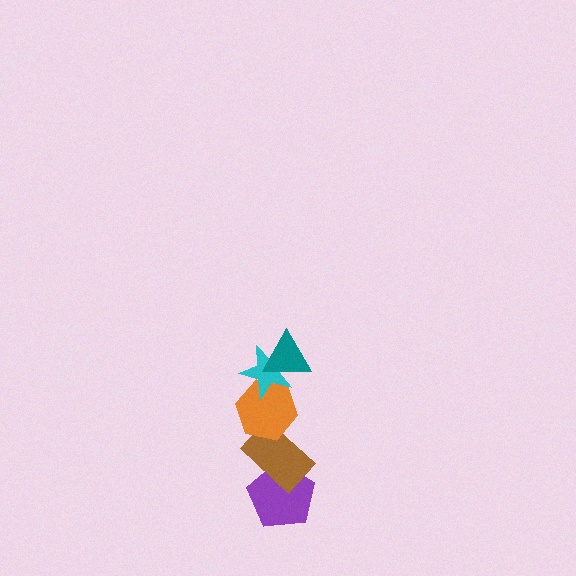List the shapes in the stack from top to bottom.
From top to bottom: the teal triangle, the cyan star, the orange hexagon, the brown rectangle, the purple pentagon.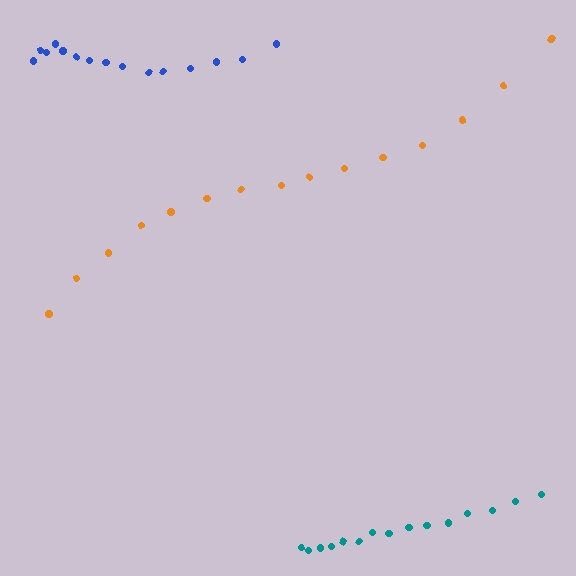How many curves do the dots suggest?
There are 3 distinct paths.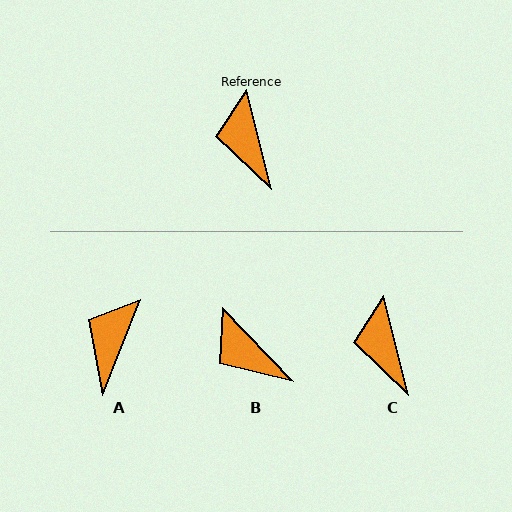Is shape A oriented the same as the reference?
No, it is off by about 36 degrees.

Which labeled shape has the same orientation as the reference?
C.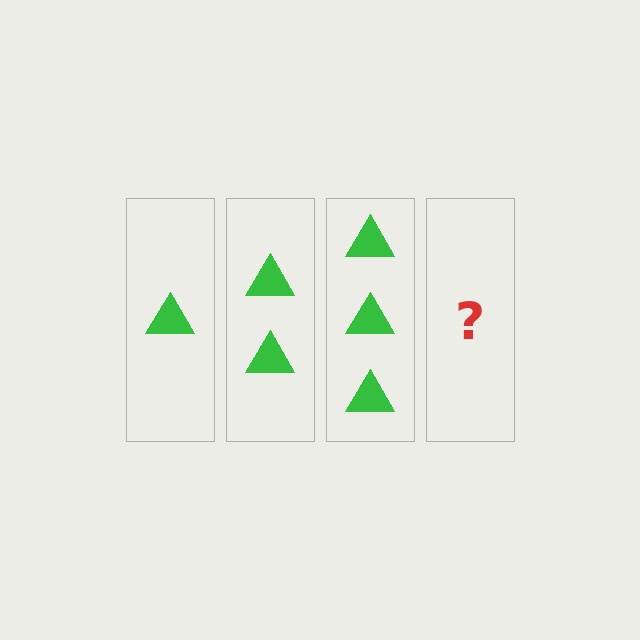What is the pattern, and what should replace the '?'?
The pattern is that each step adds one more triangle. The '?' should be 4 triangles.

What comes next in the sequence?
The next element should be 4 triangles.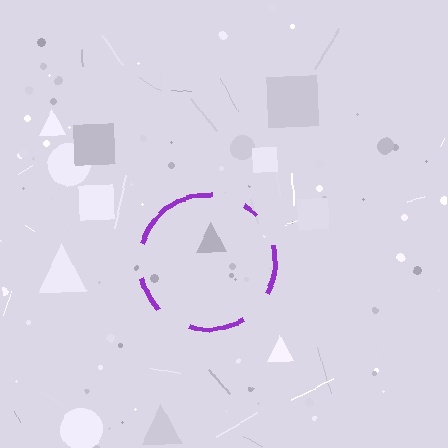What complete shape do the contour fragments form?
The contour fragments form a circle.